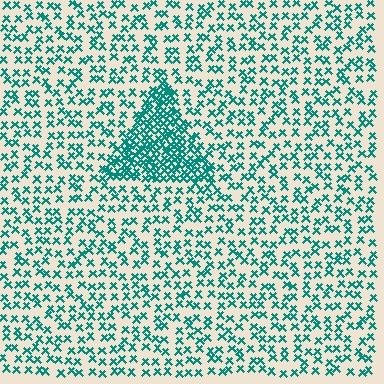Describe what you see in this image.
The image contains small teal elements arranged at two different densities. A triangle-shaped region is visible where the elements are more densely packed than the surrounding area.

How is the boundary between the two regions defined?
The boundary is defined by a change in element density (approximately 2.6x ratio). All elements are the same color, size, and shape.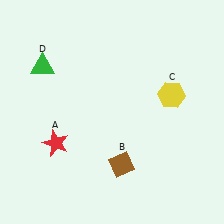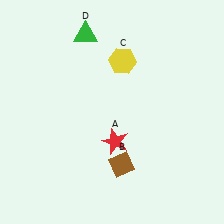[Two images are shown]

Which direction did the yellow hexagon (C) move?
The yellow hexagon (C) moved left.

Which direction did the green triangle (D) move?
The green triangle (D) moved right.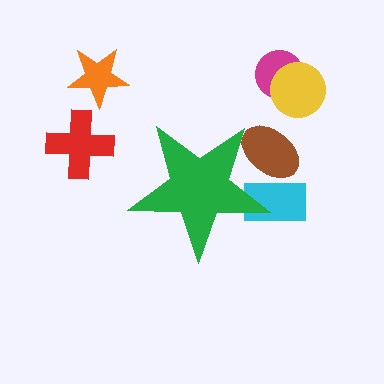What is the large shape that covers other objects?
A green star.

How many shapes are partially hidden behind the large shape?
2 shapes are partially hidden.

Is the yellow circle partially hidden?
No, the yellow circle is fully visible.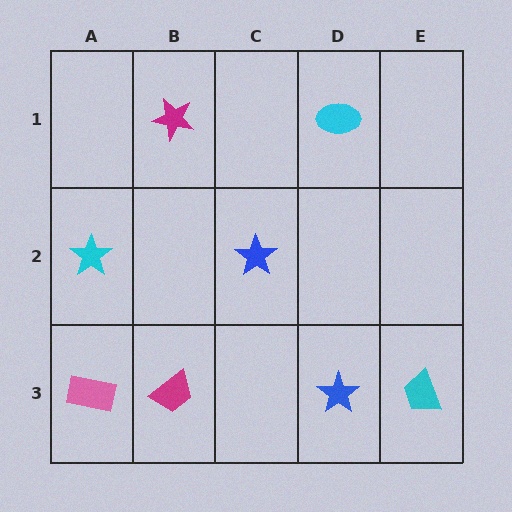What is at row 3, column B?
A magenta trapezoid.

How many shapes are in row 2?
2 shapes.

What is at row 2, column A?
A cyan star.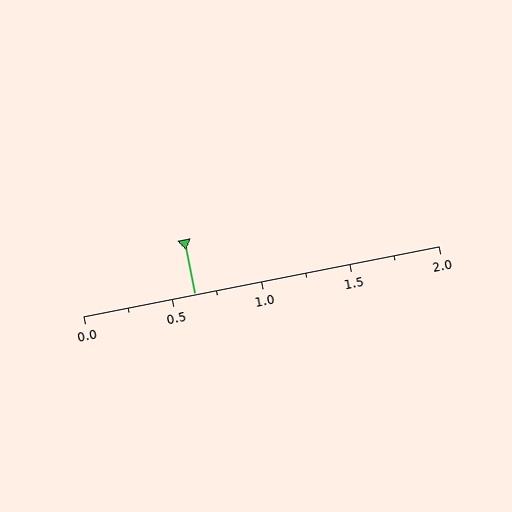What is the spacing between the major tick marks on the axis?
The major ticks are spaced 0.5 apart.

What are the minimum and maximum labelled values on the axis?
The axis runs from 0.0 to 2.0.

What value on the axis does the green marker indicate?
The marker indicates approximately 0.62.